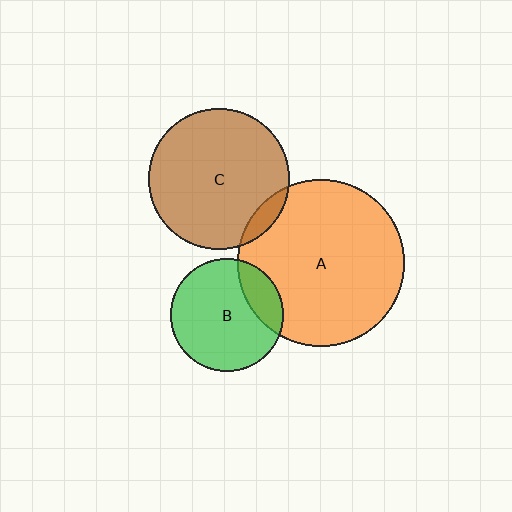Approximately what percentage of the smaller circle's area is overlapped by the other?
Approximately 5%.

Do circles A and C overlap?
Yes.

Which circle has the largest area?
Circle A (orange).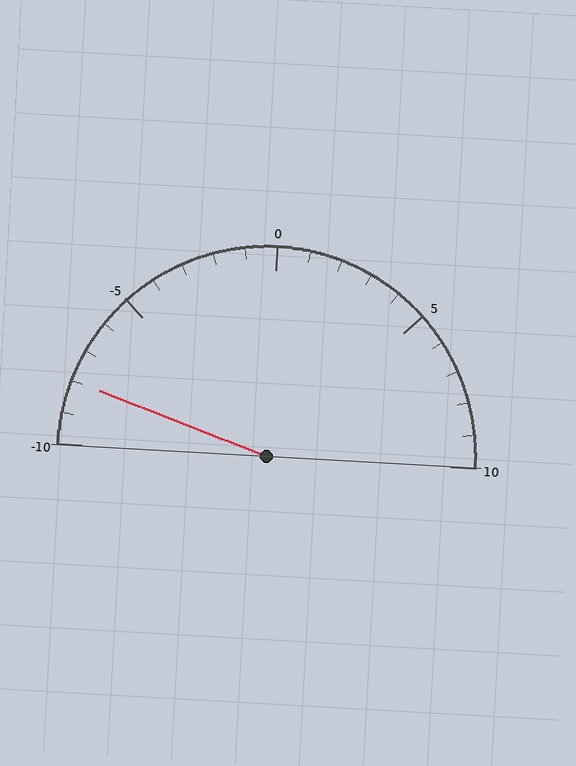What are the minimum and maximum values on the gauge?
The gauge ranges from -10 to 10.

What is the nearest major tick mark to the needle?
The nearest major tick mark is -10.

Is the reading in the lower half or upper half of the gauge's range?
The reading is in the lower half of the range (-10 to 10).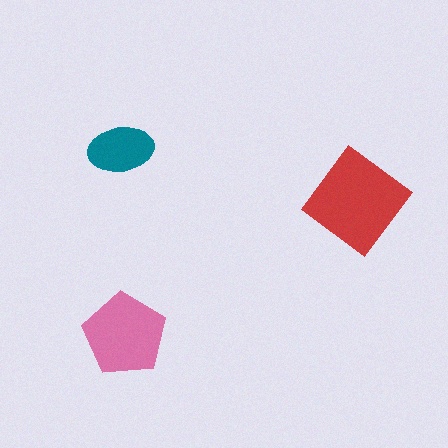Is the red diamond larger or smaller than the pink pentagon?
Larger.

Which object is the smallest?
The teal ellipse.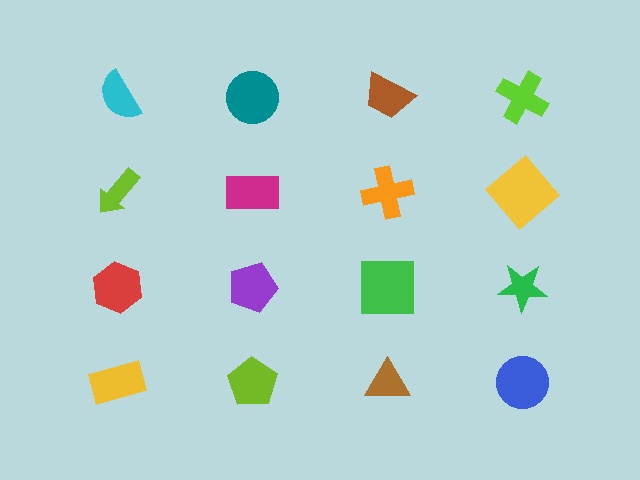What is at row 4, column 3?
A brown triangle.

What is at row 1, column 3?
A brown trapezoid.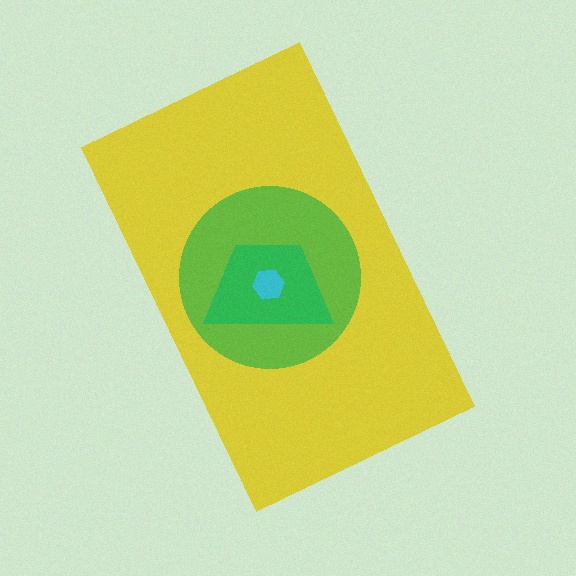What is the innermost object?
The cyan hexagon.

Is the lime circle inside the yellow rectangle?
Yes.